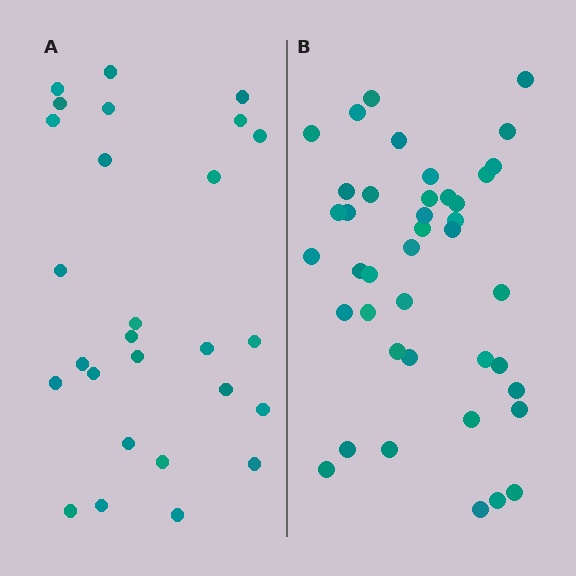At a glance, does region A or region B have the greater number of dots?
Region B (the right region) has more dots.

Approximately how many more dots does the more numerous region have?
Region B has approximately 15 more dots than region A.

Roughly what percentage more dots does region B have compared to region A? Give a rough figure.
About 50% more.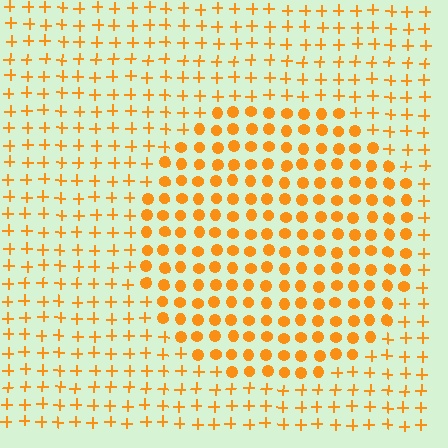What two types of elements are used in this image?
The image uses circles inside the circle region and plus signs outside it.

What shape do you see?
I see a circle.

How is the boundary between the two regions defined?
The boundary is defined by a change in element shape: circles inside vs. plus signs outside. All elements share the same color and spacing.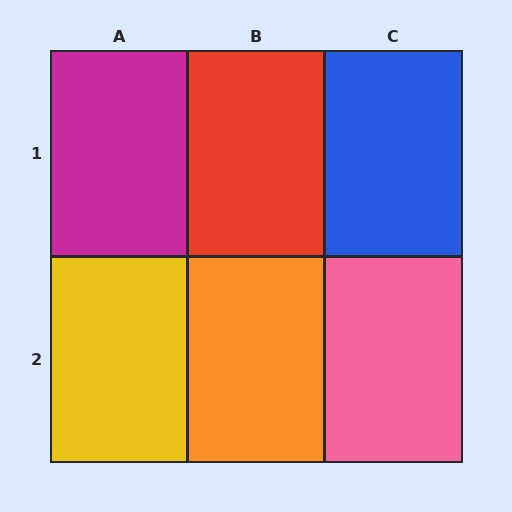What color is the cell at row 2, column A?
Yellow.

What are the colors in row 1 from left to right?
Magenta, red, blue.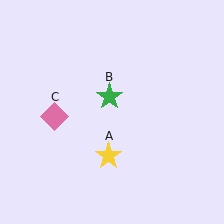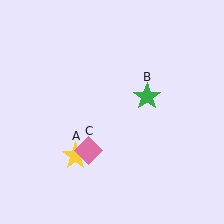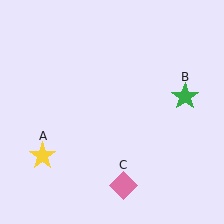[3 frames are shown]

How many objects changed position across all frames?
3 objects changed position: yellow star (object A), green star (object B), pink diamond (object C).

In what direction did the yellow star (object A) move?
The yellow star (object A) moved left.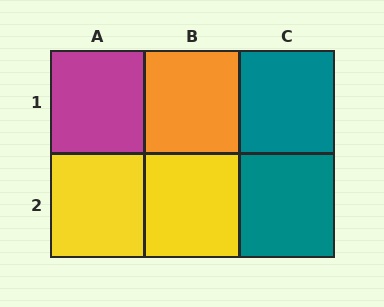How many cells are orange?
1 cell is orange.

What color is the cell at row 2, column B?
Yellow.